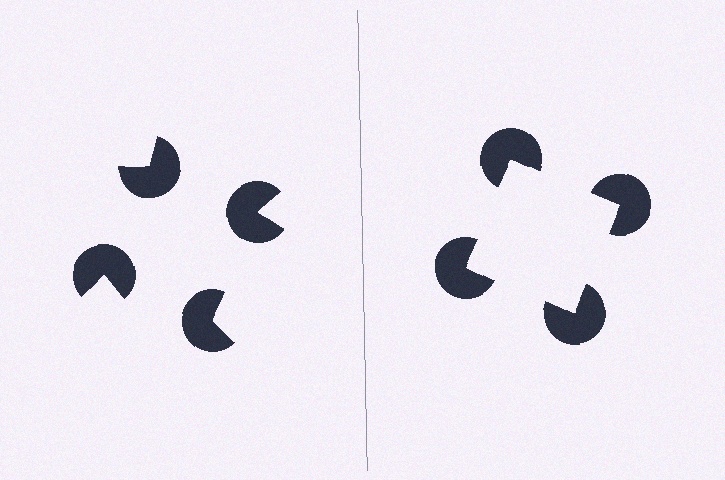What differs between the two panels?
The pac-man discs are positioned identically on both sides; only the wedge orientations differ. On the right they align to a square; on the left they are misaligned.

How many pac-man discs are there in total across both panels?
8 — 4 on each side.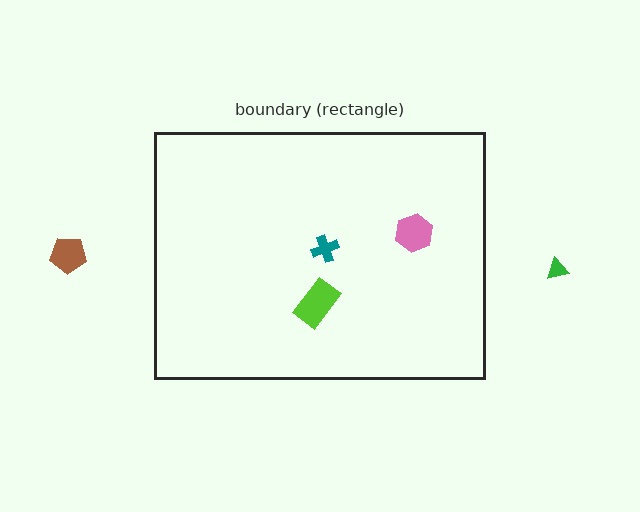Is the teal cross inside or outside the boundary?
Inside.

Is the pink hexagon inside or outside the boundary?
Inside.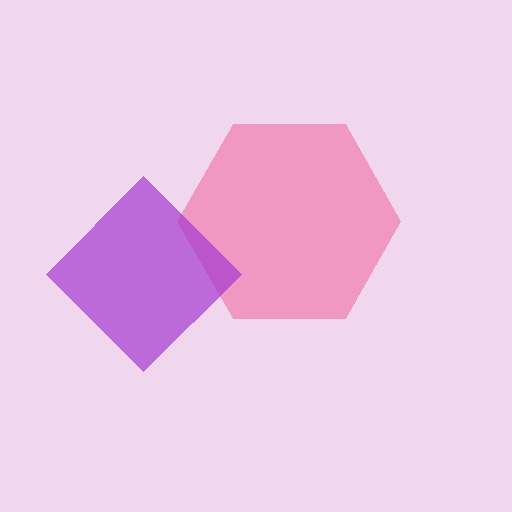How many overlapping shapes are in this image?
There are 2 overlapping shapes in the image.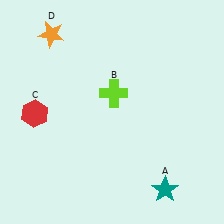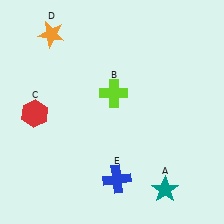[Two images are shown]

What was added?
A blue cross (E) was added in Image 2.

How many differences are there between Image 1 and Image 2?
There is 1 difference between the two images.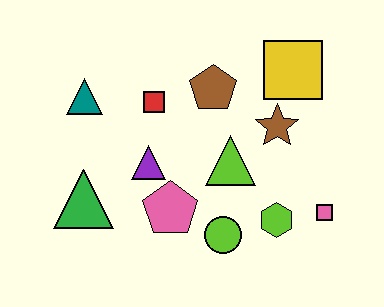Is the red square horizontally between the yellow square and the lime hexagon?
No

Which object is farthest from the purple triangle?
The pink square is farthest from the purple triangle.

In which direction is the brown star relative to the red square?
The brown star is to the right of the red square.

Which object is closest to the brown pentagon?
The red square is closest to the brown pentagon.